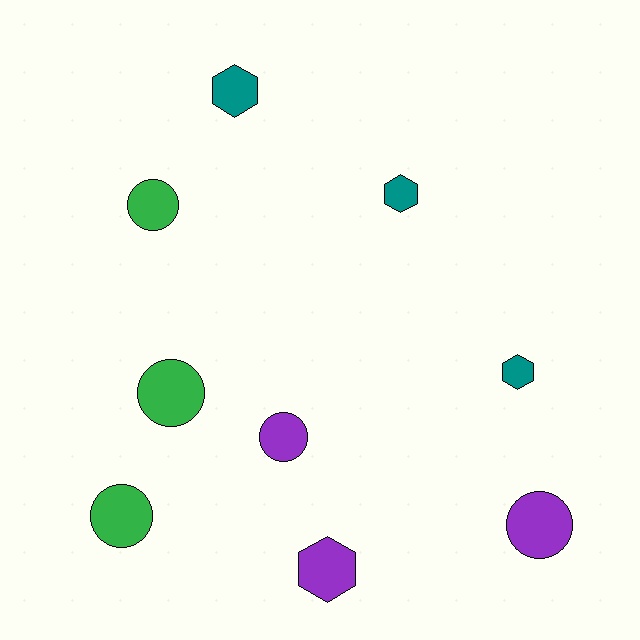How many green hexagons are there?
There are no green hexagons.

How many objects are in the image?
There are 9 objects.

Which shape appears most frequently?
Circle, with 5 objects.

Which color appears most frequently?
Green, with 3 objects.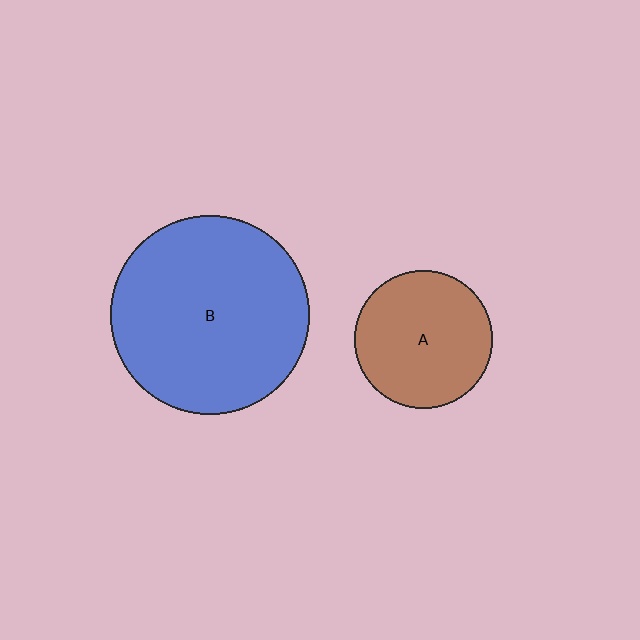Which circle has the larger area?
Circle B (blue).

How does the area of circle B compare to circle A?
Approximately 2.1 times.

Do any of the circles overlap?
No, none of the circles overlap.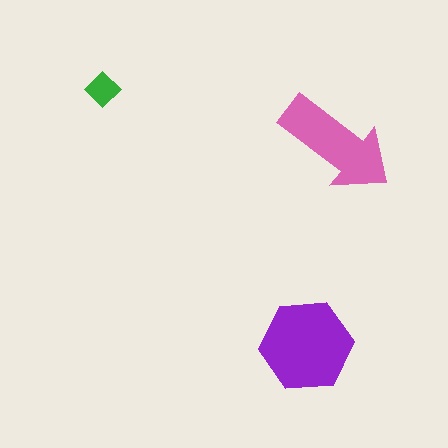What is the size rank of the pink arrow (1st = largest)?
2nd.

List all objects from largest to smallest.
The purple hexagon, the pink arrow, the green diamond.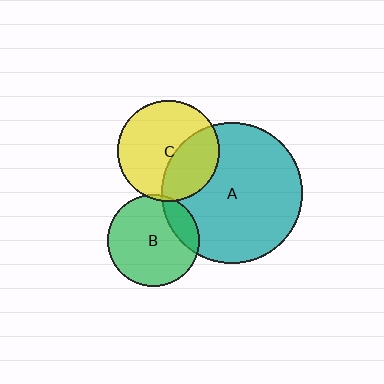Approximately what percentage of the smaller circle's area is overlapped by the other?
Approximately 5%.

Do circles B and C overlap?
Yes.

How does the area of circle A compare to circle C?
Approximately 1.9 times.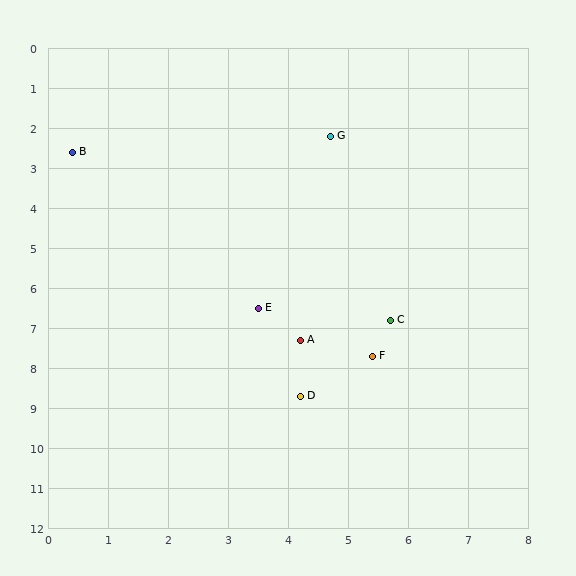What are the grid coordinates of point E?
Point E is at approximately (3.5, 6.5).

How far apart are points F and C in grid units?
Points F and C are about 0.9 grid units apart.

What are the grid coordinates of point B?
Point B is at approximately (0.4, 2.6).